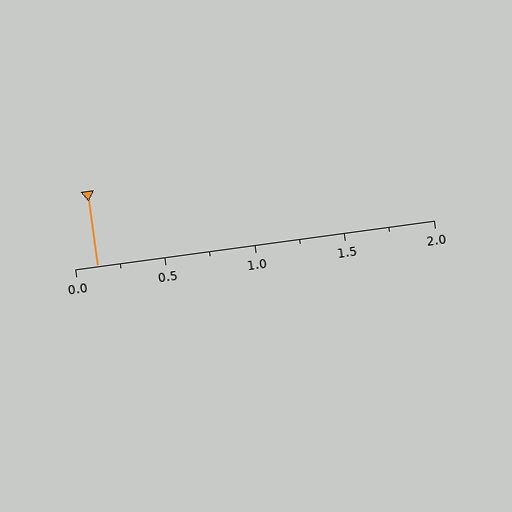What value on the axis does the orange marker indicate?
The marker indicates approximately 0.12.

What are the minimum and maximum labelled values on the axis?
The axis runs from 0.0 to 2.0.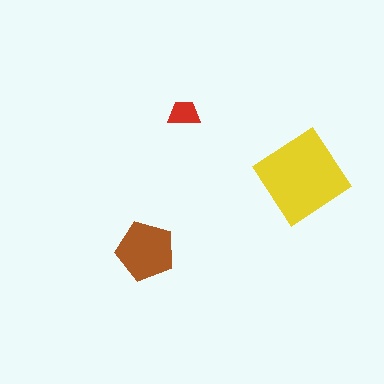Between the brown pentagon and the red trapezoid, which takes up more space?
The brown pentagon.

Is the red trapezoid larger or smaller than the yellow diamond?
Smaller.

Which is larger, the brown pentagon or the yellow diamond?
The yellow diamond.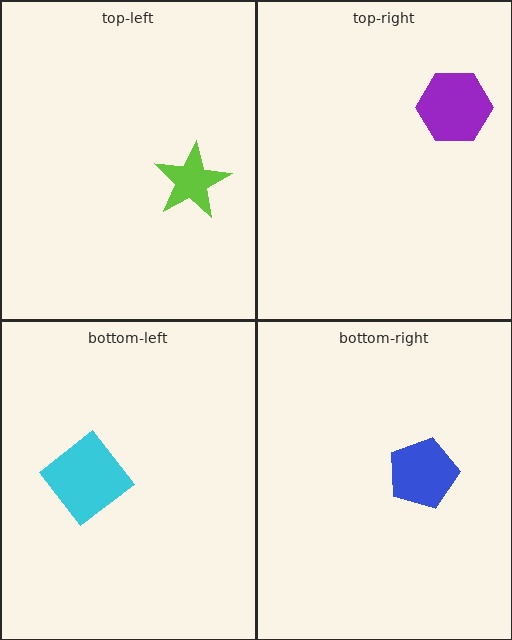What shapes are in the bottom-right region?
The blue pentagon.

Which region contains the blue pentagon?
The bottom-right region.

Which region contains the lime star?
The top-left region.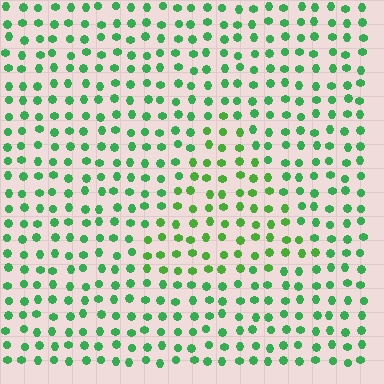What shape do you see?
I see a triangle.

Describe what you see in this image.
The image is filled with small green elements in a uniform arrangement. A triangle-shaped region is visible where the elements are tinted to a slightly different hue, forming a subtle color boundary.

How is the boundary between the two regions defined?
The boundary is defined purely by a slight shift in hue (about 23 degrees). Spacing, size, and orientation are identical on both sides.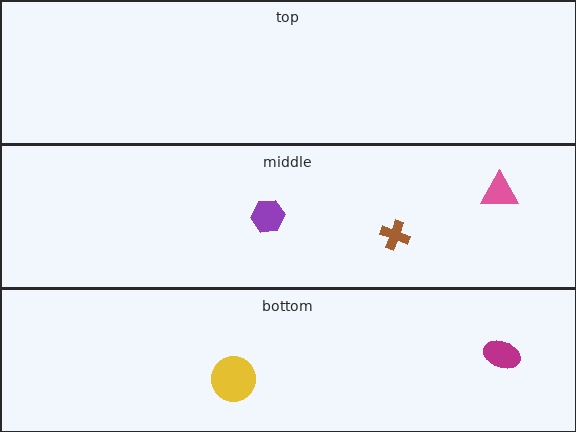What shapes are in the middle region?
The pink triangle, the purple hexagon, the brown cross.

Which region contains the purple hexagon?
The middle region.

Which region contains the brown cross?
The middle region.